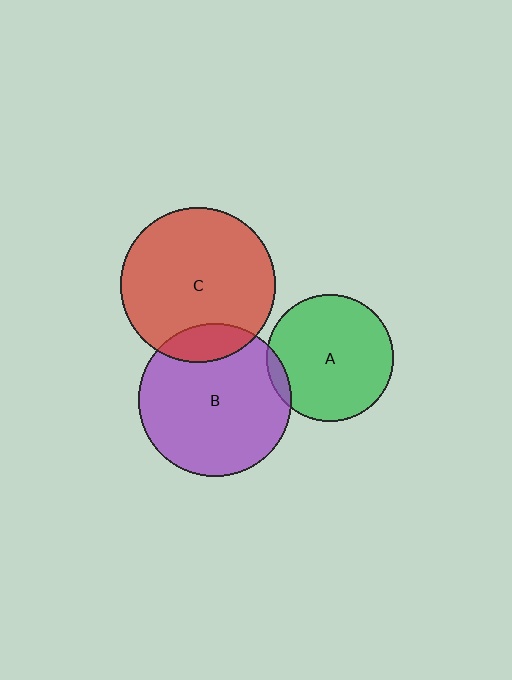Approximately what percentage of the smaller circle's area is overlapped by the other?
Approximately 15%.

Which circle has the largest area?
Circle C (red).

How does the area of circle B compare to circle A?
Approximately 1.5 times.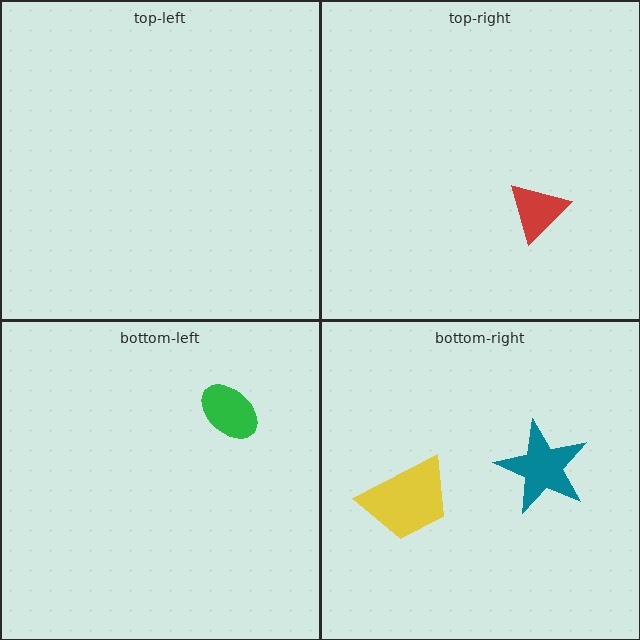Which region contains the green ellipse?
The bottom-left region.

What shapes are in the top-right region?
The red triangle.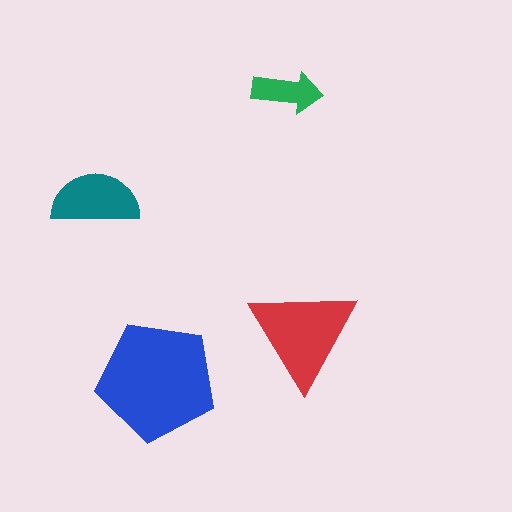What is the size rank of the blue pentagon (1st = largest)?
1st.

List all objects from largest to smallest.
The blue pentagon, the red triangle, the teal semicircle, the green arrow.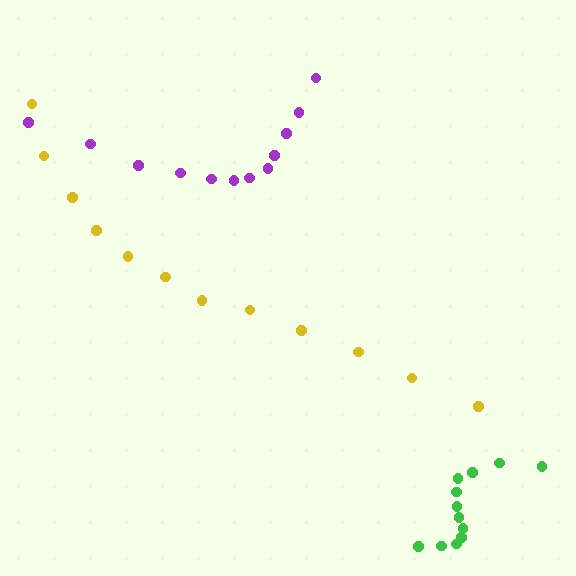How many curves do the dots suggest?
There are 3 distinct paths.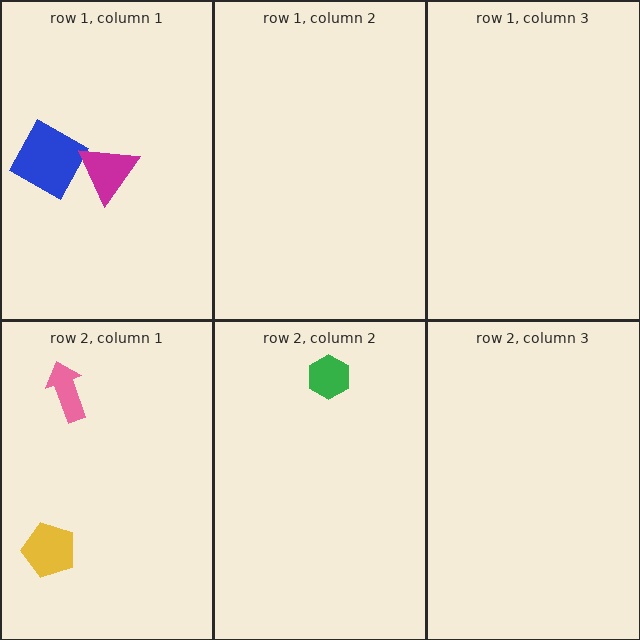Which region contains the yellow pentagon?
The row 2, column 1 region.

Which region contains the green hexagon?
The row 2, column 2 region.